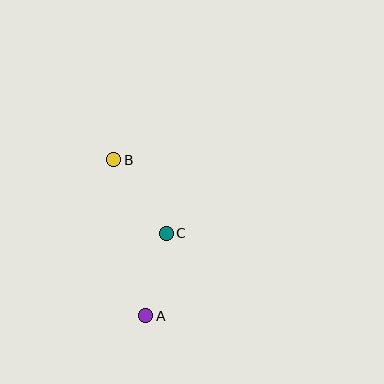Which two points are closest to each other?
Points A and C are closest to each other.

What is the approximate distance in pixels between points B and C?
The distance between B and C is approximately 90 pixels.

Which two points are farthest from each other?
Points A and B are farthest from each other.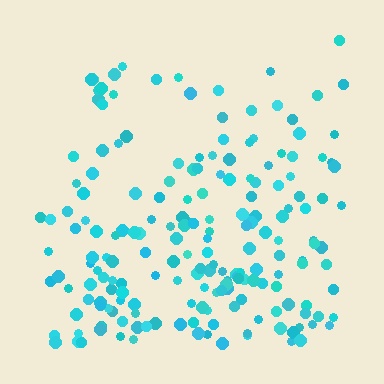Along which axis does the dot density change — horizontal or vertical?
Vertical.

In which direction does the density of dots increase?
From top to bottom, with the bottom side densest.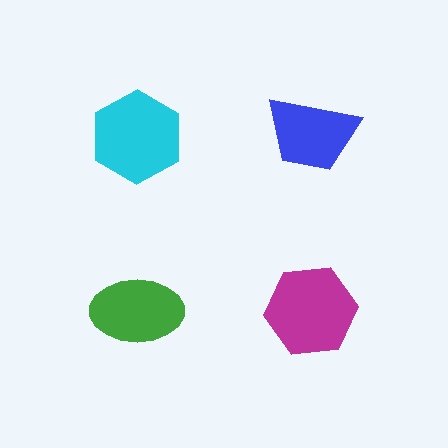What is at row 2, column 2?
A magenta hexagon.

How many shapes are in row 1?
2 shapes.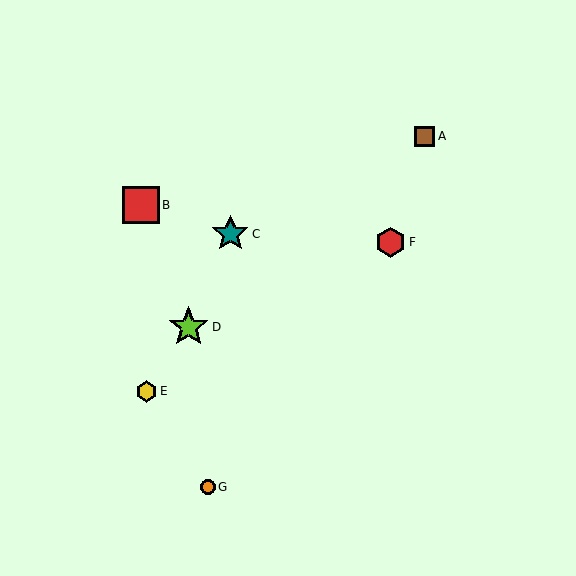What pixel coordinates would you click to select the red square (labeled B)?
Click at (141, 205) to select the red square B.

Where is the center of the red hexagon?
The center of the red hexagon is at (391, 242).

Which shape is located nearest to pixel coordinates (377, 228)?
The red hexagon (labeled F) at (391, 242) is nearest to that location.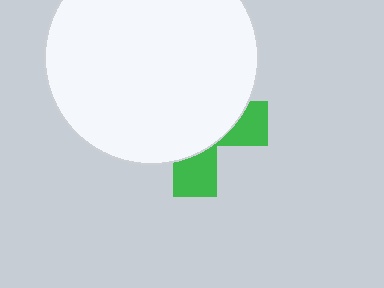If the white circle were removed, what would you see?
You would see the complete green cross.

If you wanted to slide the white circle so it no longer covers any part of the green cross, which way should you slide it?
Slide it up — that is the most direct way to separate the two shapes.